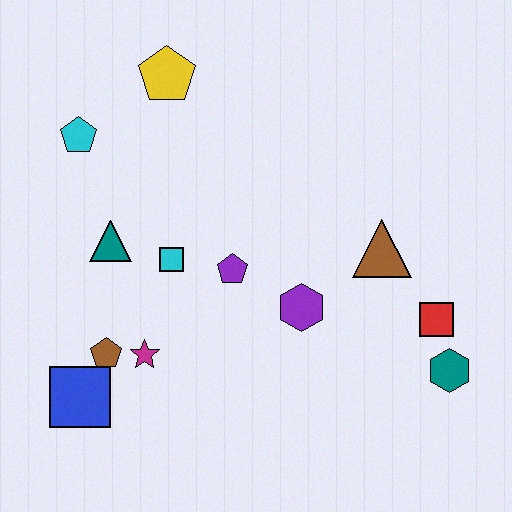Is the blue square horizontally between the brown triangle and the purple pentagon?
No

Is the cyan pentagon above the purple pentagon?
Yes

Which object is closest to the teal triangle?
The cyan square is closest to the teal triangle.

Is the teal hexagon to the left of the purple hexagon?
No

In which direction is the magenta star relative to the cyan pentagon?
The magenta star is below the cyan pentagon.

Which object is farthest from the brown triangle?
The blue square is farthest from the brown triangle.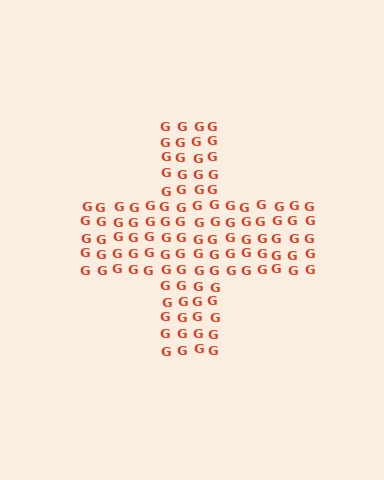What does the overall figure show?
The overall figure shows a cross.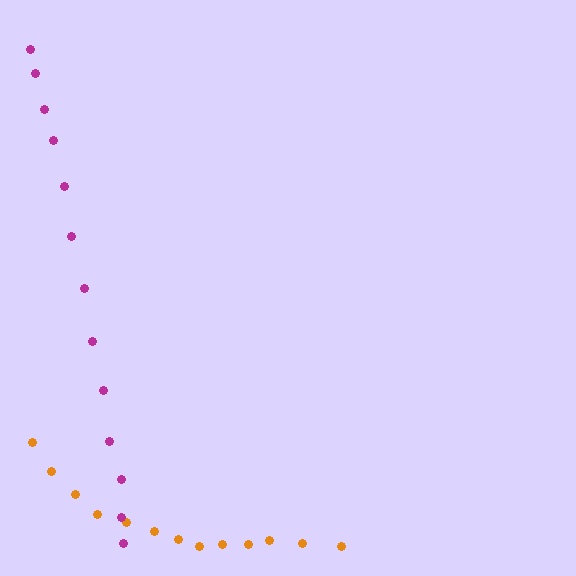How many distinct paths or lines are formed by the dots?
There are 2 distinct paths.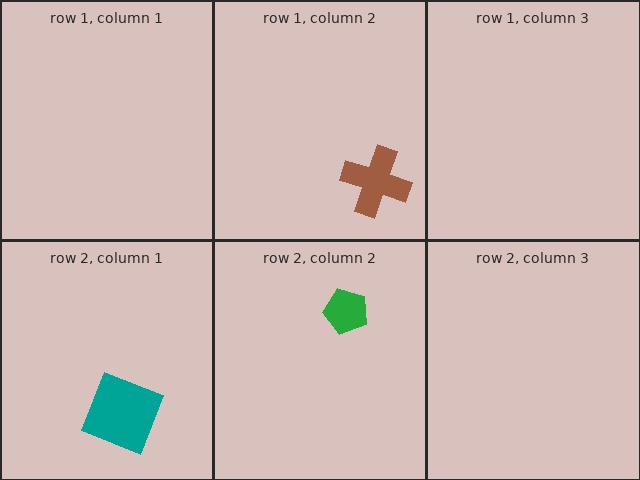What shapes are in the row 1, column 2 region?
The brown cross.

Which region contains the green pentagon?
The row 2, column 2 region.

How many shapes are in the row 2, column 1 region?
1.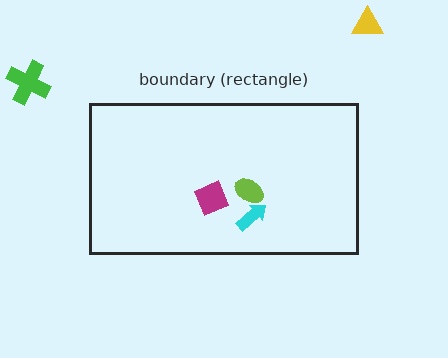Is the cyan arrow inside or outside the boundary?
Inside.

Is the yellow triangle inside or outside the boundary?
Outside.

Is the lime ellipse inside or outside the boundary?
Inside.